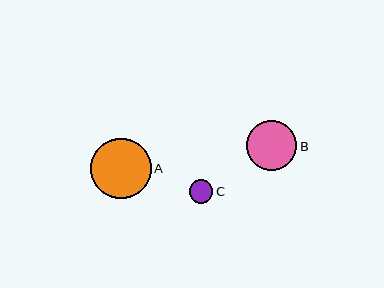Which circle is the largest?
Circle A is the largest with a size of approximately 60 pixels.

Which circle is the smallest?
Circle C is the smallest with a size of approximately 24 pixels.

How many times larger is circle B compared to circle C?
Circle B is approximately 2.1 times the size of circle C.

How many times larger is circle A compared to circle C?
Circle A is approximately 2.6 times the size of circle C.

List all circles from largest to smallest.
From largest to smallest: A, B, C.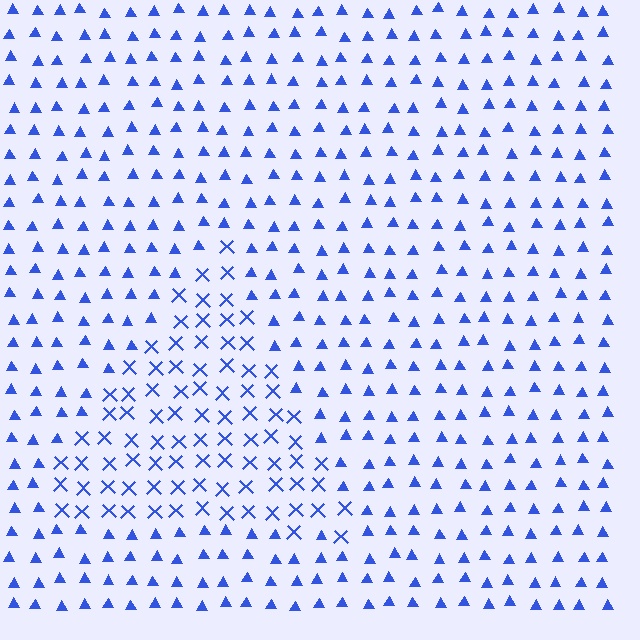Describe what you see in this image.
The image is filled with small blue elements arranged in a uniform grid. A triangle-shaped region contains X marks, while the surrounding area contains triangles. The boundary is defined purely by the change in element shape.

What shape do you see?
I see a triangle.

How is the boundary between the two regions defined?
The boundary is defined by a change in element shape: X marks inside vs. triangles outside. All elements share the same color and spacing.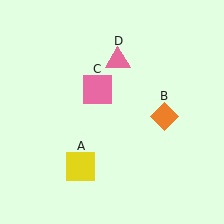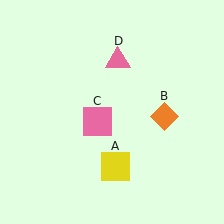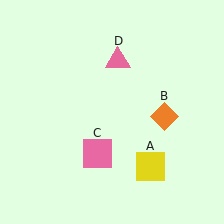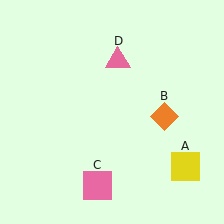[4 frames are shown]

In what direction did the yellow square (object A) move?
The yellow square (object A) moved right.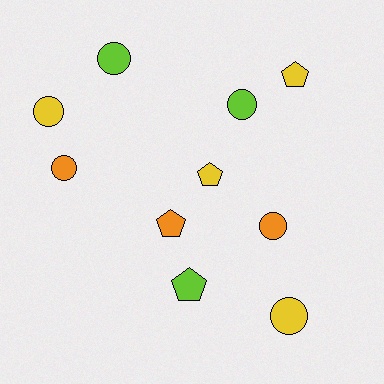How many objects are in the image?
There are 10 objects.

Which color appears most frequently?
Yellow, with 4 objects.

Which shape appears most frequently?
Circle, with 6 objects.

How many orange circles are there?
There are 2 orange circles.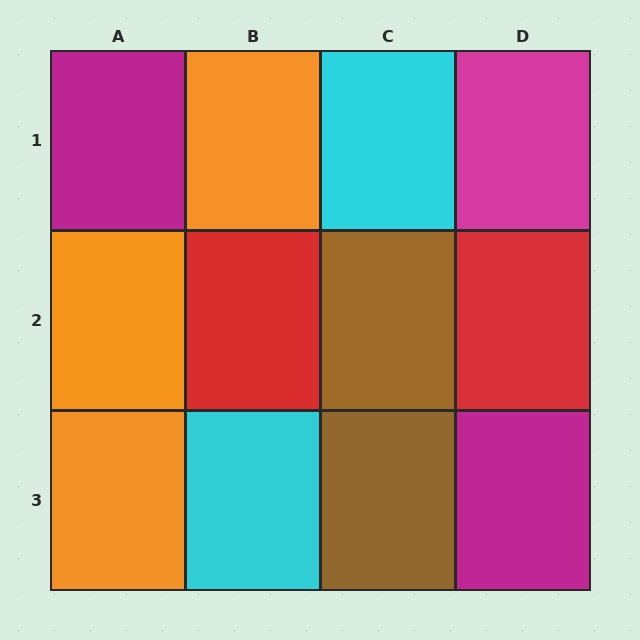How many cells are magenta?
3 cells are magenta.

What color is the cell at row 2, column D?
Red.